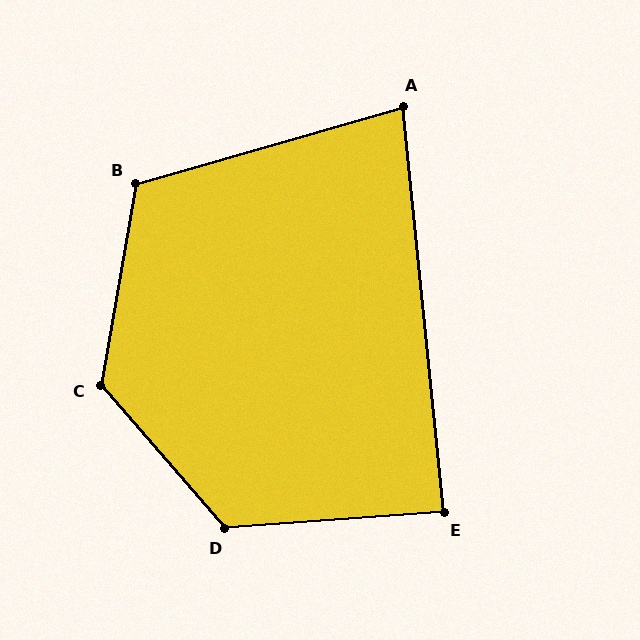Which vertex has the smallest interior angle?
A, at approximately 80 degrees.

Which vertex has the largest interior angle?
C, at approximately 129 degrees.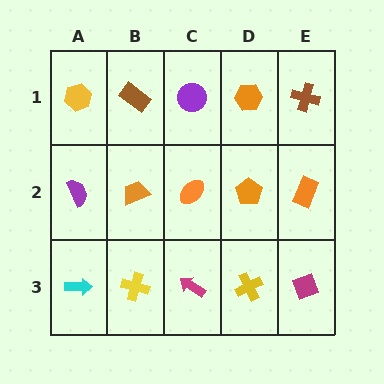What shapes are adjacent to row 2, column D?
An orange hexagon (row 1, column D), a yellow cross (row 3, column D), an orange ellipse (row 2, column C), an orange rectangle (row 2, column E).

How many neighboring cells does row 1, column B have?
3.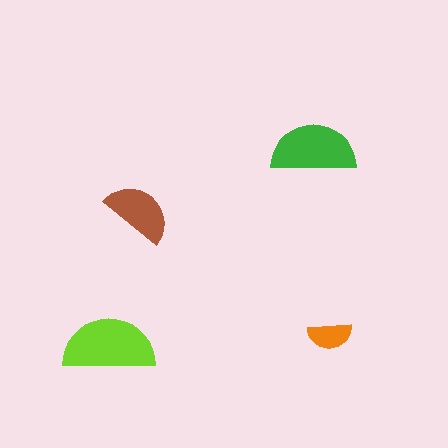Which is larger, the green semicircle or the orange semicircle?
The green one.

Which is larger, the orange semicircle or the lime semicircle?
The lime one.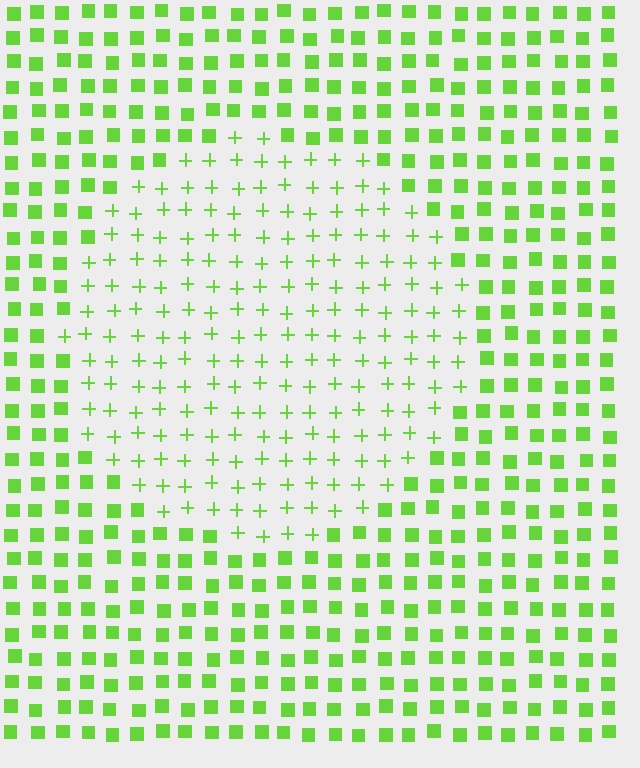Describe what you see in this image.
The image is filled with small lime elements arranged in a uniform grid. A circle-shaped region contains plus signs, while the surrounding area contains squares. The boundary is defined purely by the change in element shape.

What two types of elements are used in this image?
The image uses plus signs inside the circle region and squares outside it.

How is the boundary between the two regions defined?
The boundary is defined by a change in element shape: plus signs inside vs. squares outside. All elements share the same color and spacing.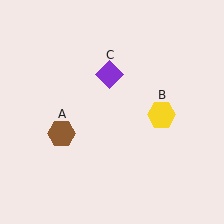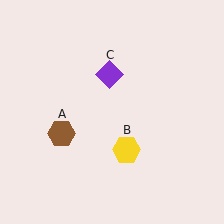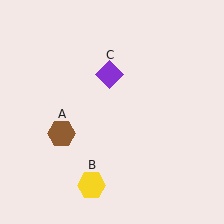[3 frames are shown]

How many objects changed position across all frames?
1 object changed position: yellow hexagon (object B).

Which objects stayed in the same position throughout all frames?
Brown hexagon (object A) and purple diamond (object C) remained stationary.